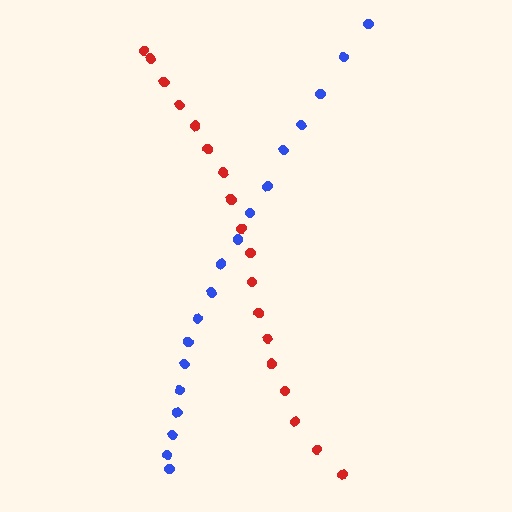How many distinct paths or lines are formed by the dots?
There are 2 distinct paths.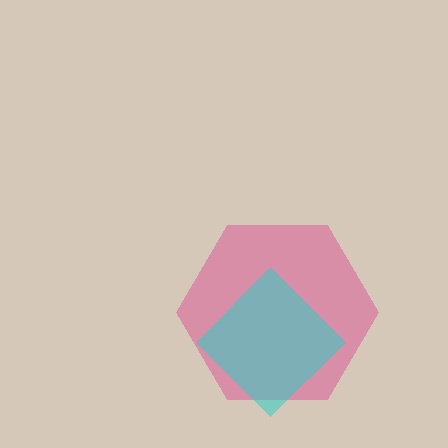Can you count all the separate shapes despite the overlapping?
Yes, there are 2 separate shapes.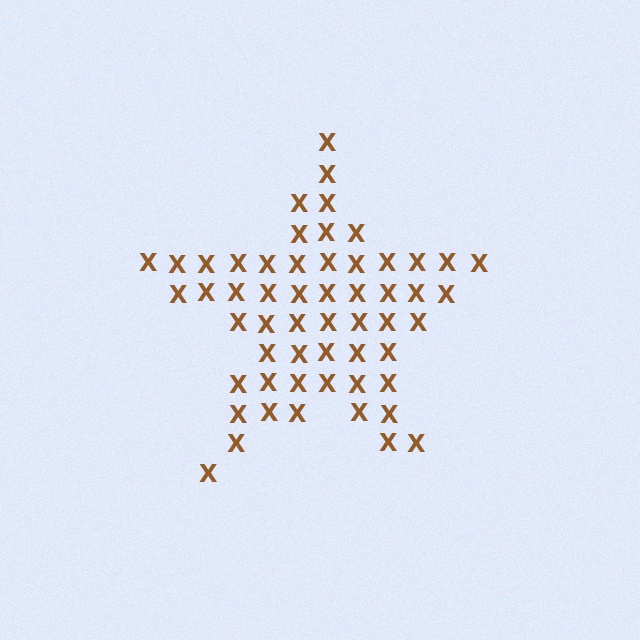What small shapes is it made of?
It is made of small letter X's.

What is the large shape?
The large shape is a star.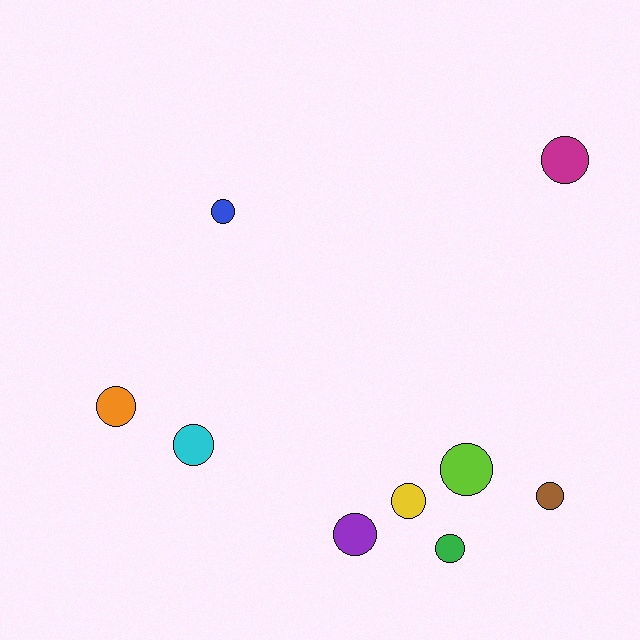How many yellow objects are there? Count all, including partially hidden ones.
There is 1 yellow object.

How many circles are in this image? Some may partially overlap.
There are 9 circles.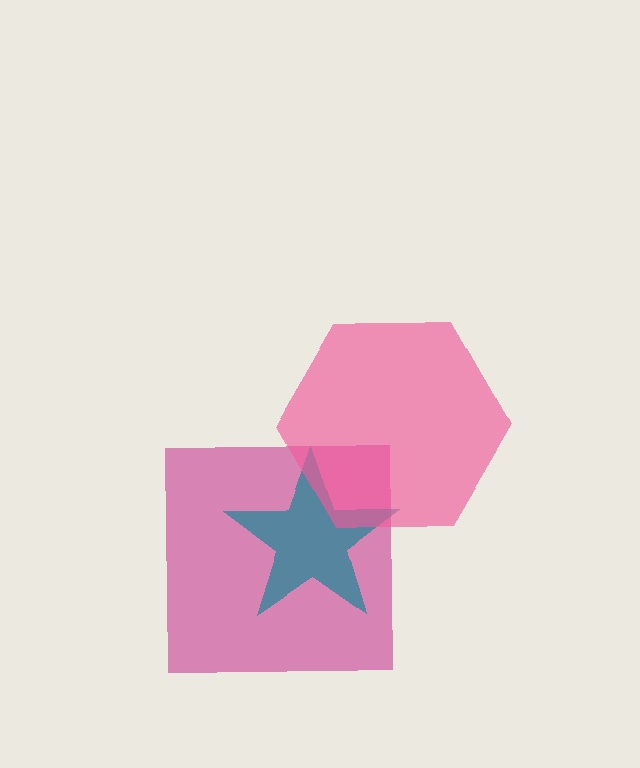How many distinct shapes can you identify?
There are 3 distinct shapes: a magenta square, a teal star, a pink hexagon.